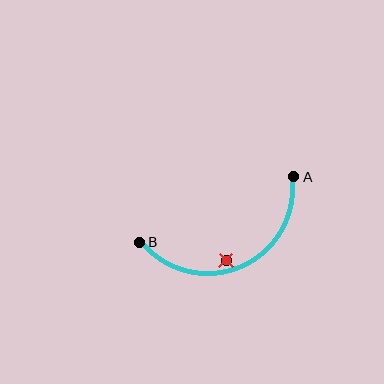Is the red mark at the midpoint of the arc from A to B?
No — the red mark does not lie on the arc at all. It sits slightly inside the curve.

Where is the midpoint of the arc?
The arc midpoint is the point on the curve farthest from the straight line joining A and B. It sits below that line.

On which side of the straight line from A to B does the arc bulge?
The arc bulges below the straight line connecting A and B.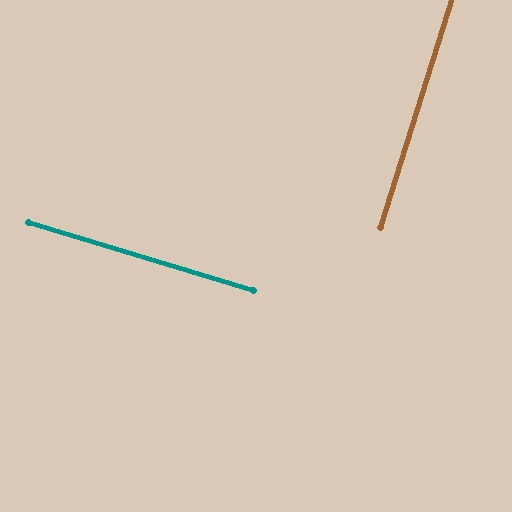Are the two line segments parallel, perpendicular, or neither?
Perpendicular — they meet at approximately 89°.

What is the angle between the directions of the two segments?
Approximately 89 degrees.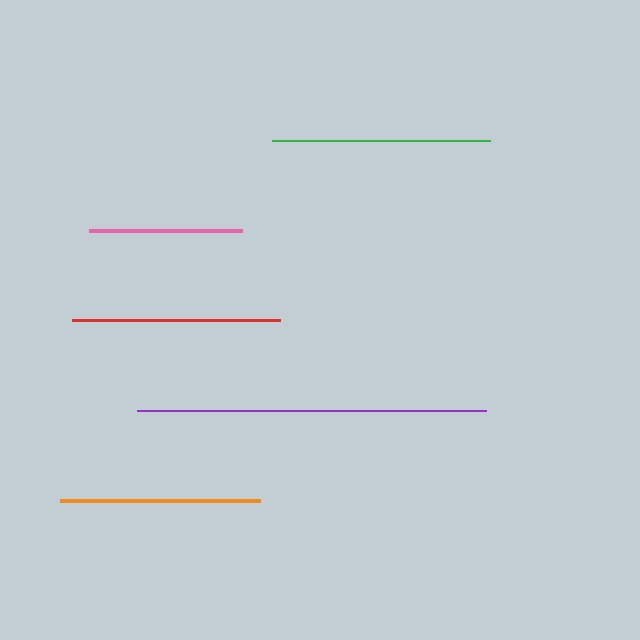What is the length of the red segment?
The red segment is approximately 207 pixels long.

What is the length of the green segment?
The green segment is approximately 218 pixels long.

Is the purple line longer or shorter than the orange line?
The purple line is longer than the orange line.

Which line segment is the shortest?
The pink line is the shortest at approximately 153 pixels.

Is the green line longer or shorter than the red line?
The green line is longer than the red line.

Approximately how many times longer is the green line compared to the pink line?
The green line is approximately 1.4 times the length of the pink line.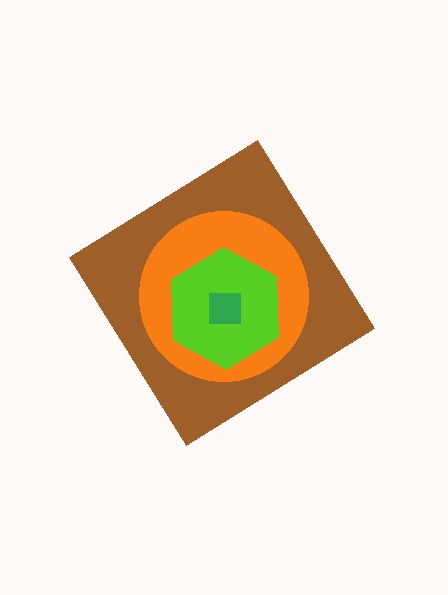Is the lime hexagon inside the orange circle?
Yes.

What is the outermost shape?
The brown diamond.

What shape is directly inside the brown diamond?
The orange circle.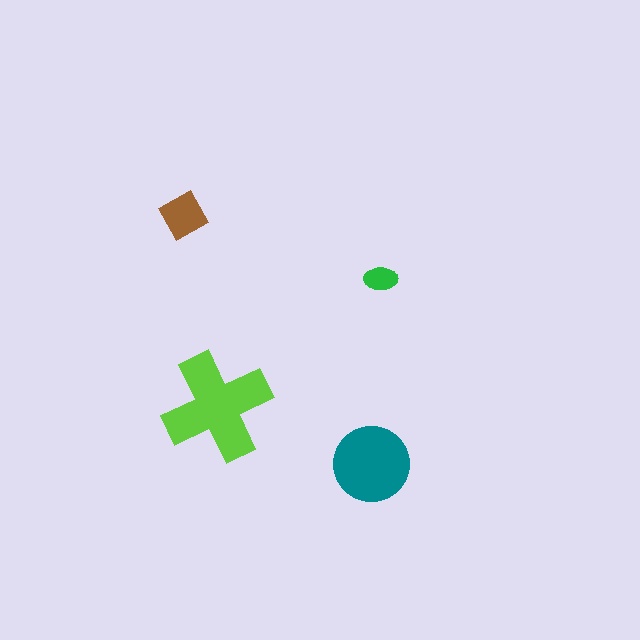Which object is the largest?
The lime cross.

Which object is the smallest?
The green ellipse.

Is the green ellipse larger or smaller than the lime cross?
Smaller.